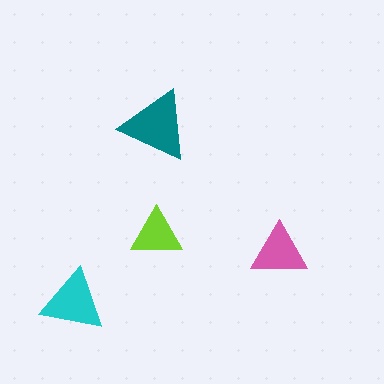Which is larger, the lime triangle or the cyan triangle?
The cyan one.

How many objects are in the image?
There are 4 objects in the image.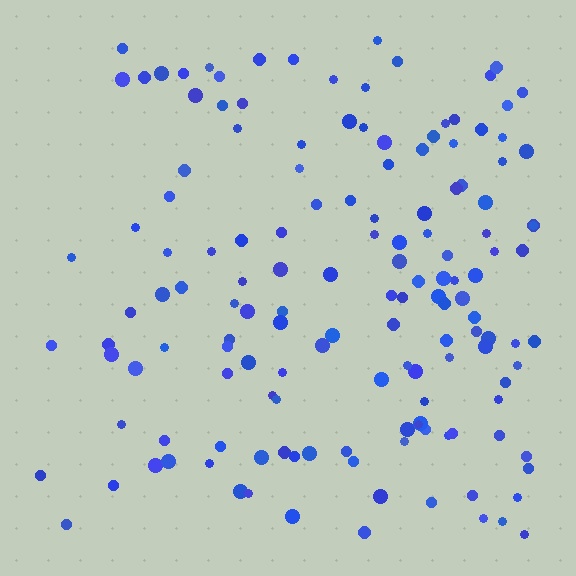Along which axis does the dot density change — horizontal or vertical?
Horizontal.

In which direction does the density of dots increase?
From left to right, with the right side densest.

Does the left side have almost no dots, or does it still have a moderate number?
Still a moderate number, just noticeably fewer than the right.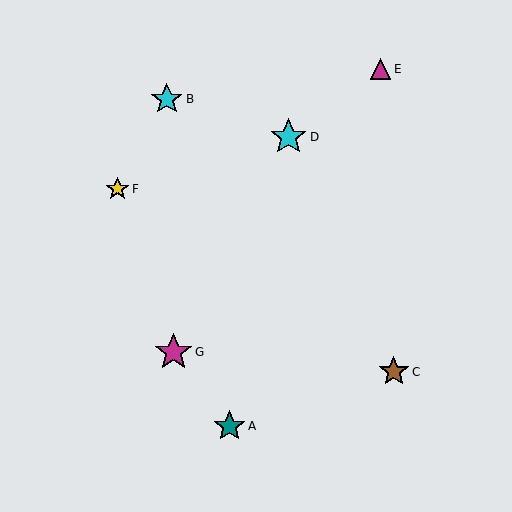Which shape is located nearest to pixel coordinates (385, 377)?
The brown star (labeled C) at (394, 372) is nearest to that location.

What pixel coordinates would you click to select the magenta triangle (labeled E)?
Click at (380, 69) to select the magenta triangle E.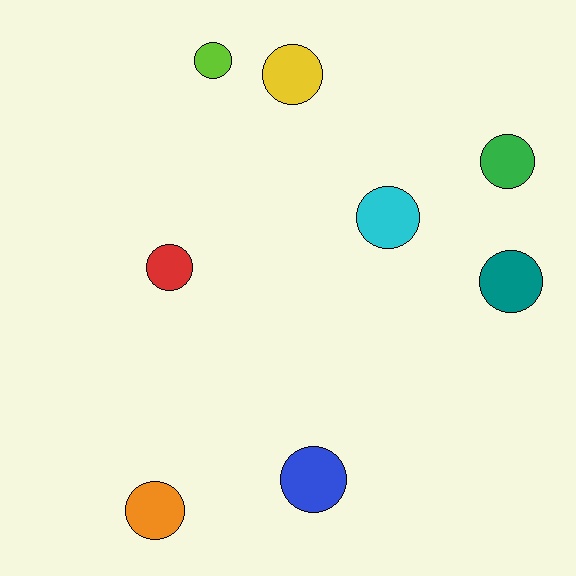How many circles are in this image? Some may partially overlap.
There are 8 circles.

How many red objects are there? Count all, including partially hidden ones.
There is 1 red object.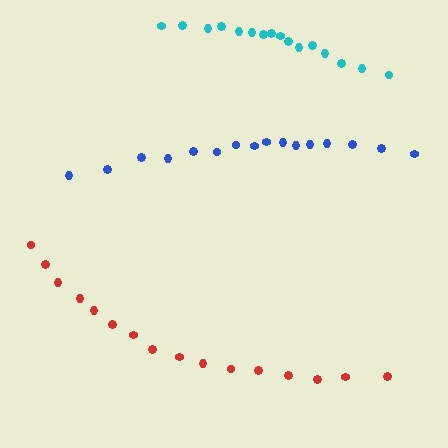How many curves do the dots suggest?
There are 3 distinct paths.